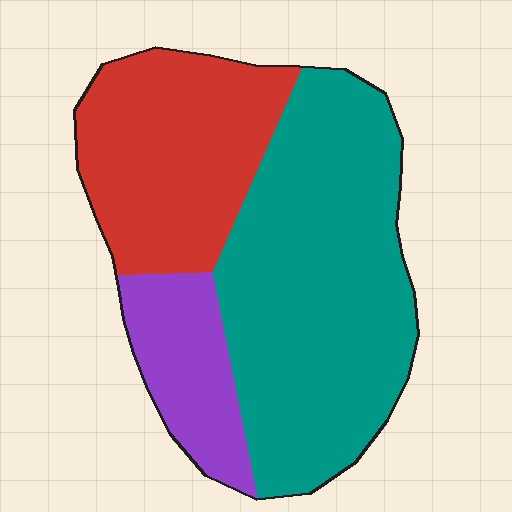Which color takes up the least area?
Purple, at roughly 15%.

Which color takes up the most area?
Teal, at roughly 55%.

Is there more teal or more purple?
Teal.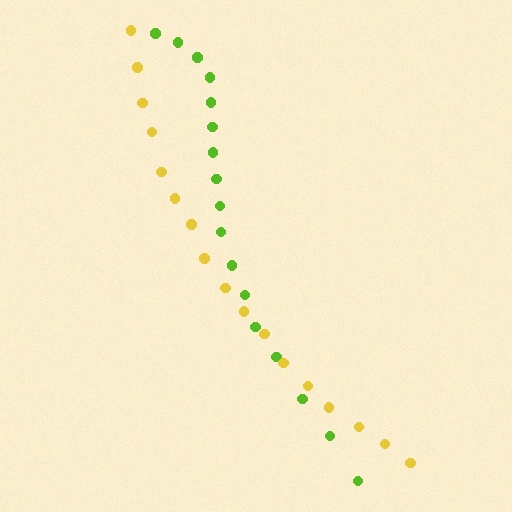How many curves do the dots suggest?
There are 2 distinct paths.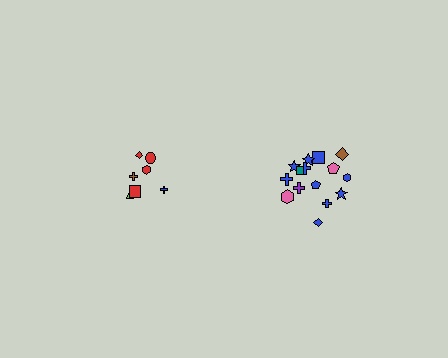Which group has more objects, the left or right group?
The right group.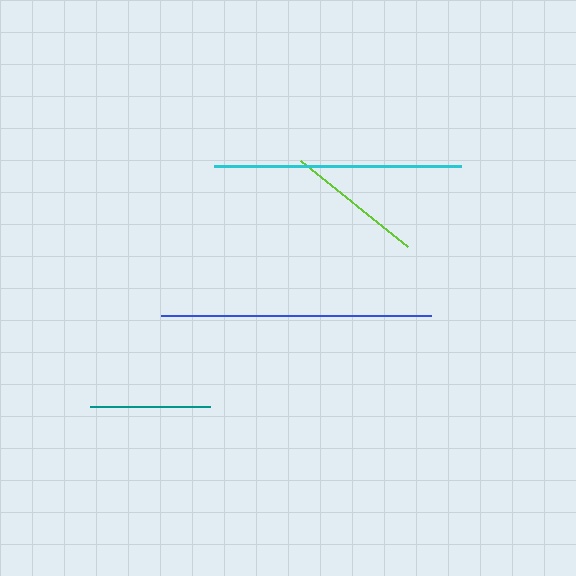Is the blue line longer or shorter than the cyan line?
The blue line is longer than the cyan line.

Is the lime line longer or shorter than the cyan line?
The cyan line is longer than the lime line.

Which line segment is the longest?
The blue line is the longest at approximately 270 pixels.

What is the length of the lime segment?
The lime segment is approximately 137 pixels long.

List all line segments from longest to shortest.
From longest to shortest: blue, cyan, lime, teal.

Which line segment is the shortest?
The teal line is the shortest at approximately 120 pixels.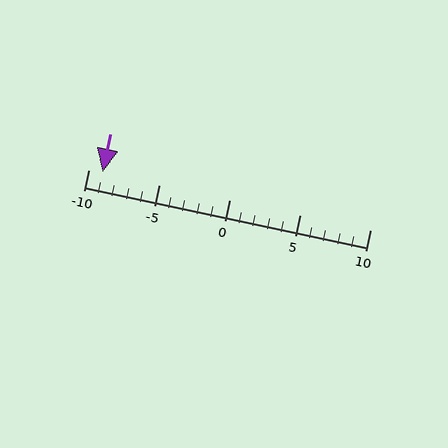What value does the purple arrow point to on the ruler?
The purple arrow points to approximately -9.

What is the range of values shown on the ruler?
The ruler shows values from -10 to 10.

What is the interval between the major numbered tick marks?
The major tick marks are spaced 5 units apart.